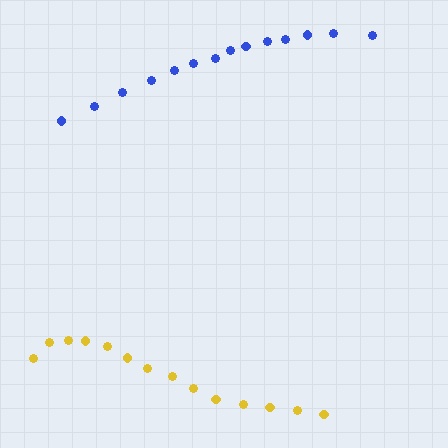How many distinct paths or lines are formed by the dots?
There are 2 distinct paths.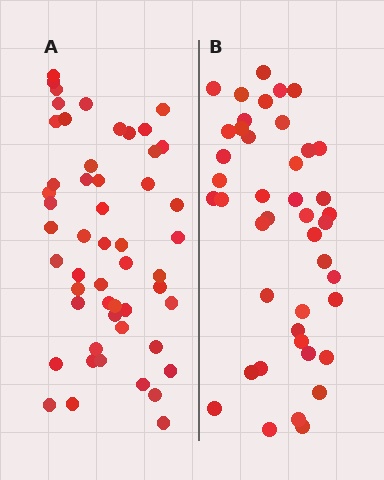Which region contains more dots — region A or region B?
Region A (the left region) has more dots.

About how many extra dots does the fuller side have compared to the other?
Region A has roughly 8 or so more dots than region B.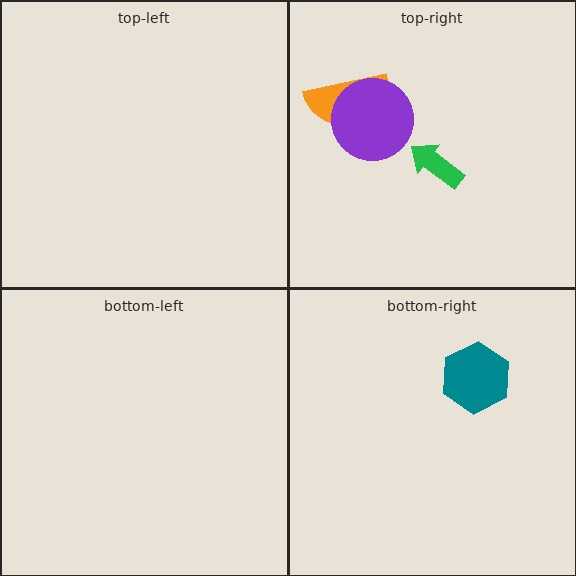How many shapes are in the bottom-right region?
1.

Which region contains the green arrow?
The top-right region.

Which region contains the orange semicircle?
The top-right region.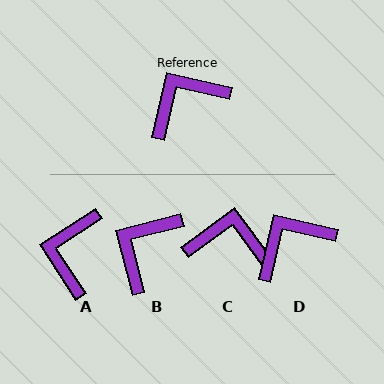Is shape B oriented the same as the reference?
No, it is off by about 27 degrees.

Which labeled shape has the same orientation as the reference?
D.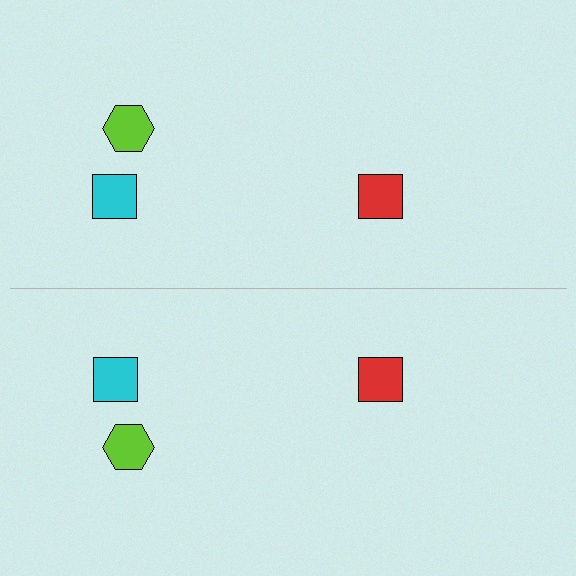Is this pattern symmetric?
Yes, this pattern has bilateral (reflection) symmetry.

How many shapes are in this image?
There are 6 shapes in this image.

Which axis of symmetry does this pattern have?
The pattern has a horizontal axis of symmetry running through the center of the image.